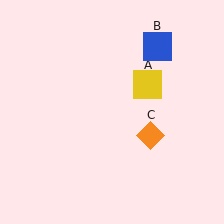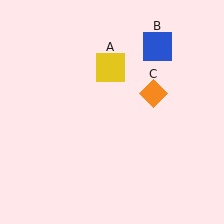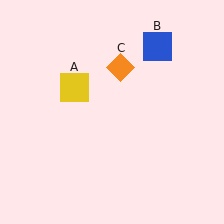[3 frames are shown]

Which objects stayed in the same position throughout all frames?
Blue square (object B) remained stationary.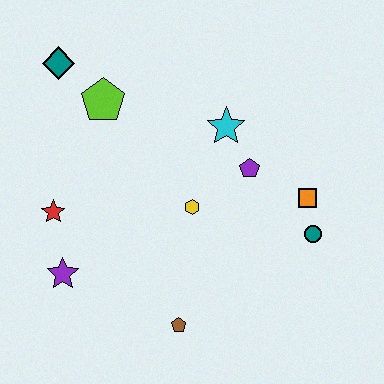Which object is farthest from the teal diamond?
The teal circle is farthest from the teal diamond.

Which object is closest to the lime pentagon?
The teal diamond is closest to the lime pentagon.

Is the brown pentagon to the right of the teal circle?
No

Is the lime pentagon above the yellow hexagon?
Yes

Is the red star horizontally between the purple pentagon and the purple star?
No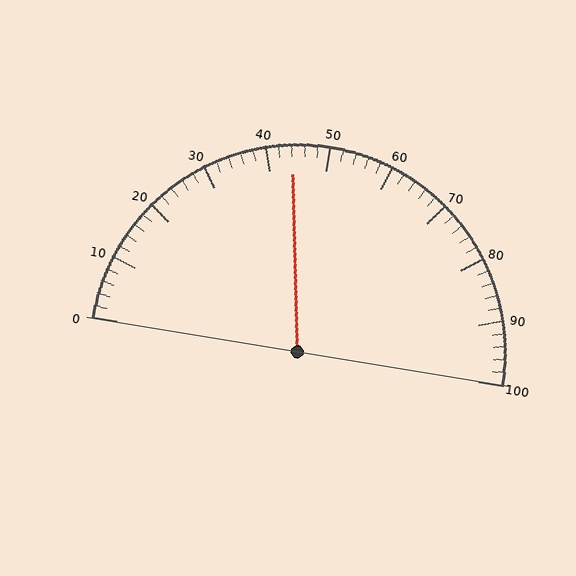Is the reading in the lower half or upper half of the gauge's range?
The reading is in the lower half of the range (0 to 100).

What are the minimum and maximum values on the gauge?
The gauge ranges from 0 to 100.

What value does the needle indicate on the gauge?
The needle indicates approximately 44.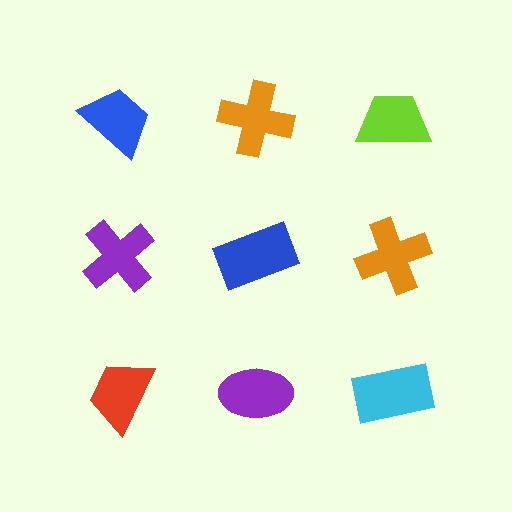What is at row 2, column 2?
A blue rectangle.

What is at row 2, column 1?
A purple cross.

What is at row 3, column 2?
A purple ellipse.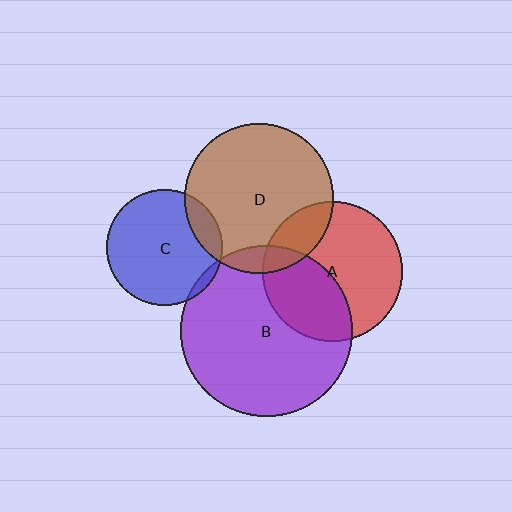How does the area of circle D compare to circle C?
Approximately 1.7 times.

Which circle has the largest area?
Circle B (purple).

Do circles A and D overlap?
Yes.